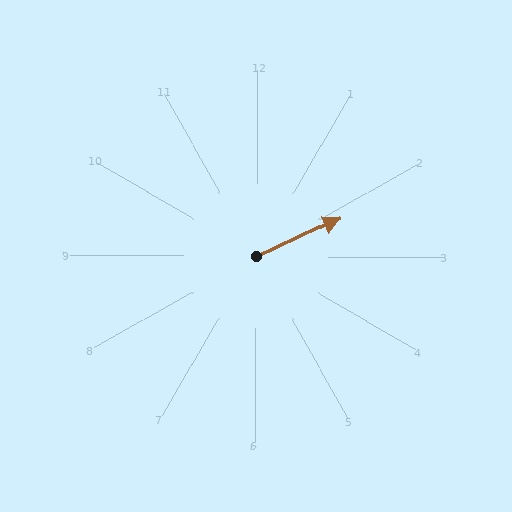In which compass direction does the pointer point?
Northeast.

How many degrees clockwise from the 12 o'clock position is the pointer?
Approximately 65 degrees.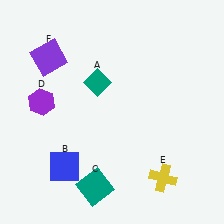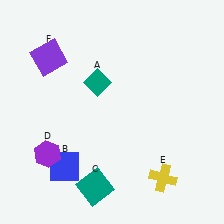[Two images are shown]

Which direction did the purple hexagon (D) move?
The purple hexagon (D) moved down.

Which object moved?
The purple hexagon (D) moved down.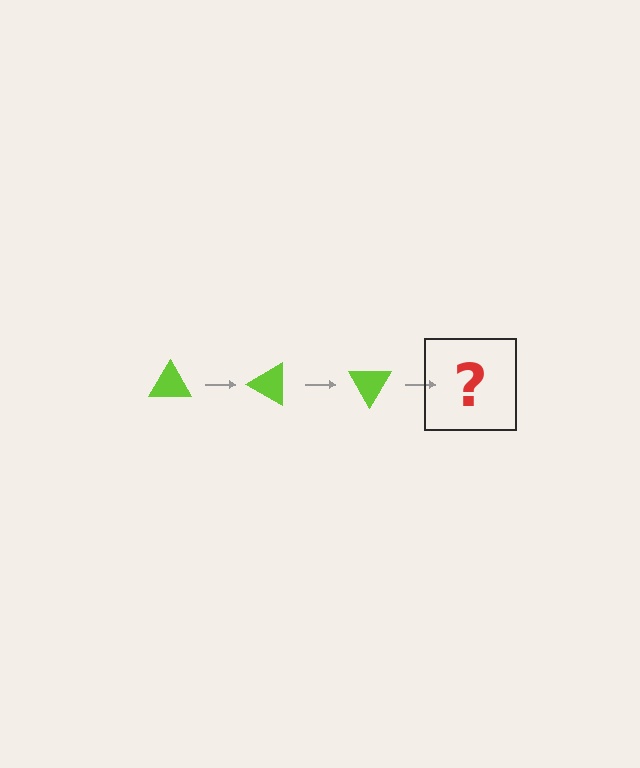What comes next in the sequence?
The next element should be a lime triangle rotated 90 degrees.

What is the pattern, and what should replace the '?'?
The pattern is that the triangle rotates 30 degrees each step. The '?' should be a lime triangle rotated 90 degrees.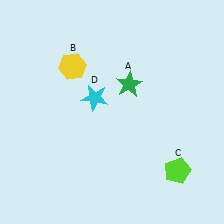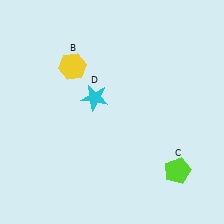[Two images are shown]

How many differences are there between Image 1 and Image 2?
There is 1 difference between the two images.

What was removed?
The green star (A) was removed in Image 2.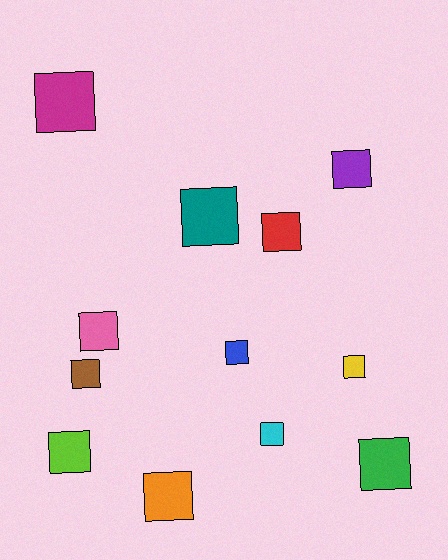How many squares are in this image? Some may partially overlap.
There are 12 squares.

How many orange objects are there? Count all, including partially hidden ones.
There is 1 orange object.